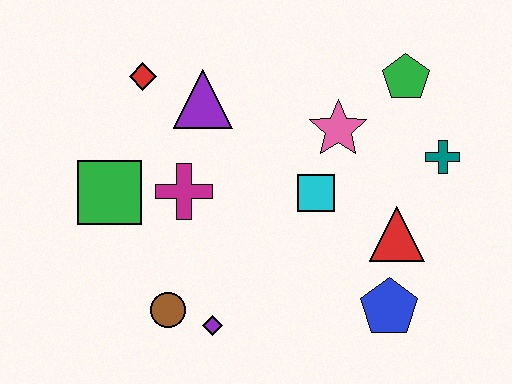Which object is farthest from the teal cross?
The green square is farthest from the teal cross.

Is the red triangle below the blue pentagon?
No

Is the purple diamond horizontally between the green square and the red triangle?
Yes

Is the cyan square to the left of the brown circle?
No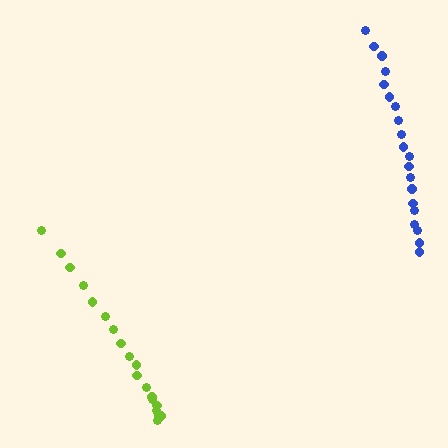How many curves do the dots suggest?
There are 2 distinct paths.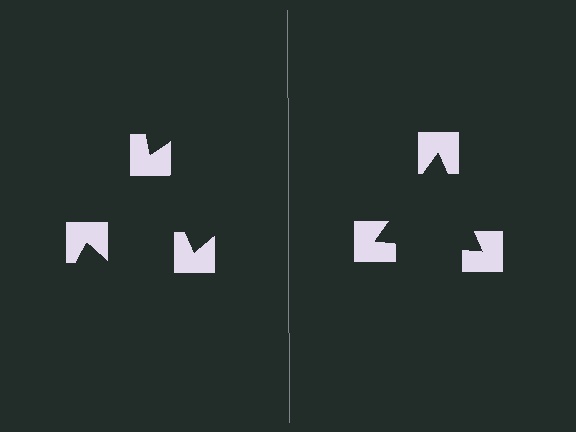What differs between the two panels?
The notched squares are positioned identically on both sides; only the wedge orientations differ. On the right they align to a triangle; on the left they are misaligned.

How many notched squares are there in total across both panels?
6 — 3 on each side.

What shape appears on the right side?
An illusory triangle.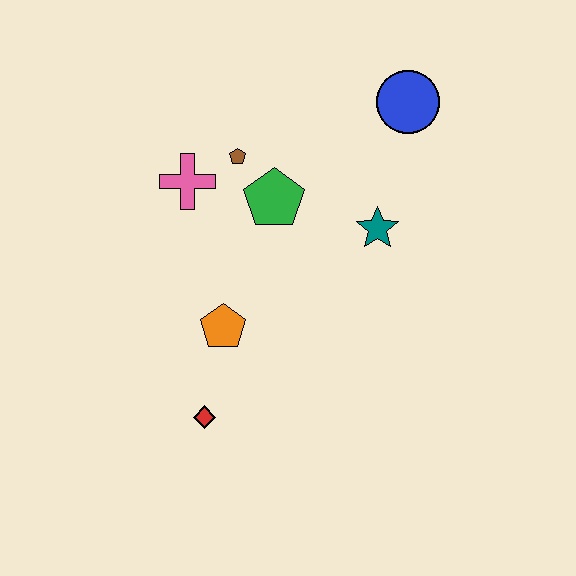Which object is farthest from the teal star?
The red diamond is farthest from the teal star.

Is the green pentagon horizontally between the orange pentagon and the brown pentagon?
No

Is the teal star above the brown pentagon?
No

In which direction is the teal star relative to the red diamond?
The teal star is above the red diamond.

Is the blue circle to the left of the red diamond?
No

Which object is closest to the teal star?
The green pentagon is closest to the teal star.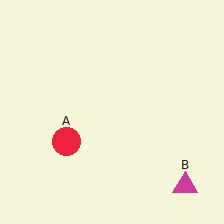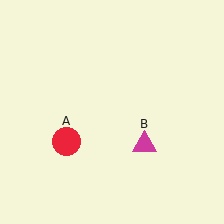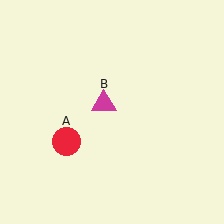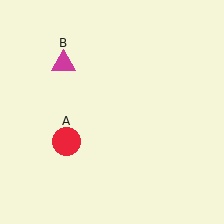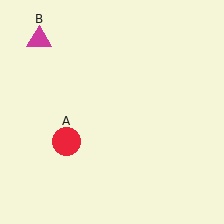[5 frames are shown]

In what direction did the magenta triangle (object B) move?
The magenta triangle (object B) moved up and to the left.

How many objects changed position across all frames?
1 object changed position: magenta triangle (object B).